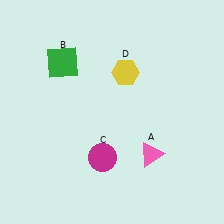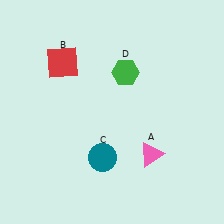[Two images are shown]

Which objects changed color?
B changed from green to red. C changed from magenta to teal. D changed from yellow to green.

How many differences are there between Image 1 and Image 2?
There are 3 differences between the two images.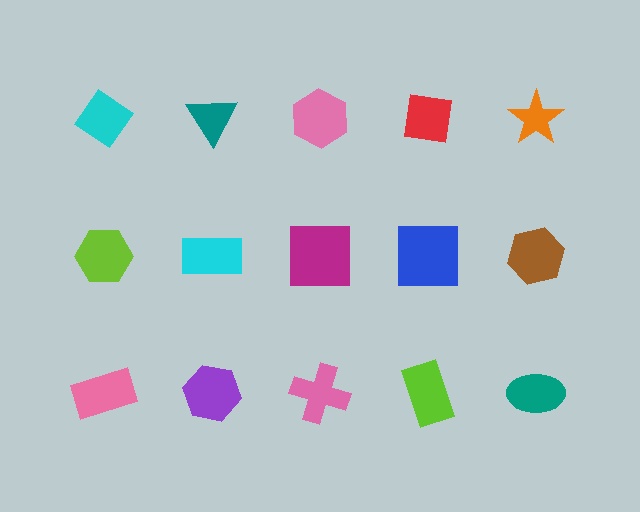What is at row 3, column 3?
A pink cross.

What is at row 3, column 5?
A teal ellipse.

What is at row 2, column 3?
A magenta square.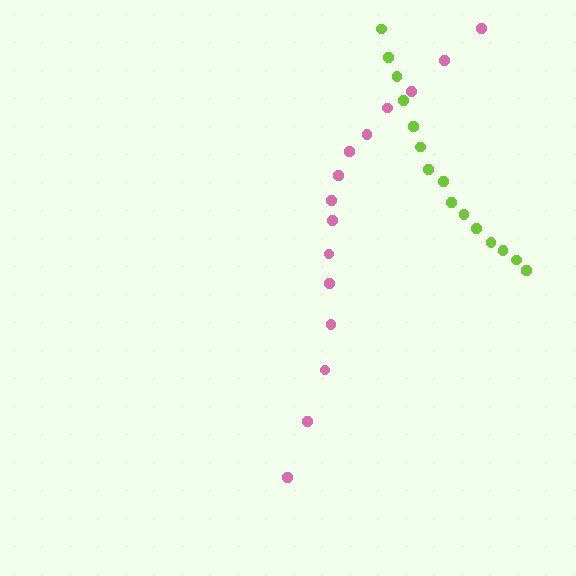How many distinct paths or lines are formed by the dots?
There are 2 distinct paths.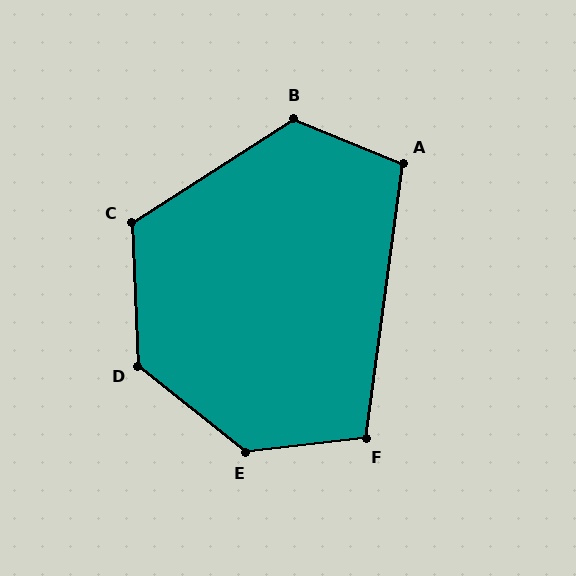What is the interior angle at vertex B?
Approximately 125 degrees (obtuse).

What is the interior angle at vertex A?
Approximately 105 degrees (obtuse).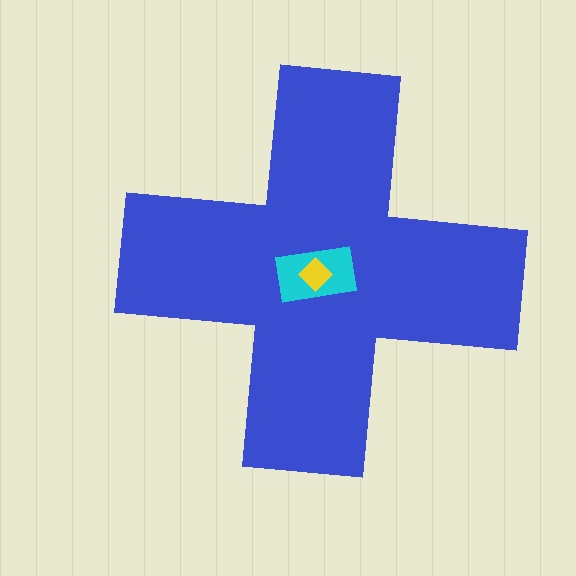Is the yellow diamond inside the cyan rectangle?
Yes.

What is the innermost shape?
The yellow diamond.